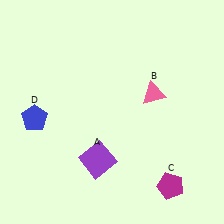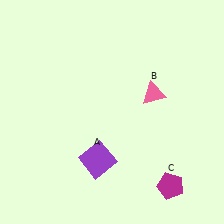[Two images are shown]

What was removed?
The blue pentagon (D) was removed in Image 2.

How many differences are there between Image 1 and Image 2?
There is 1 difference between the two images.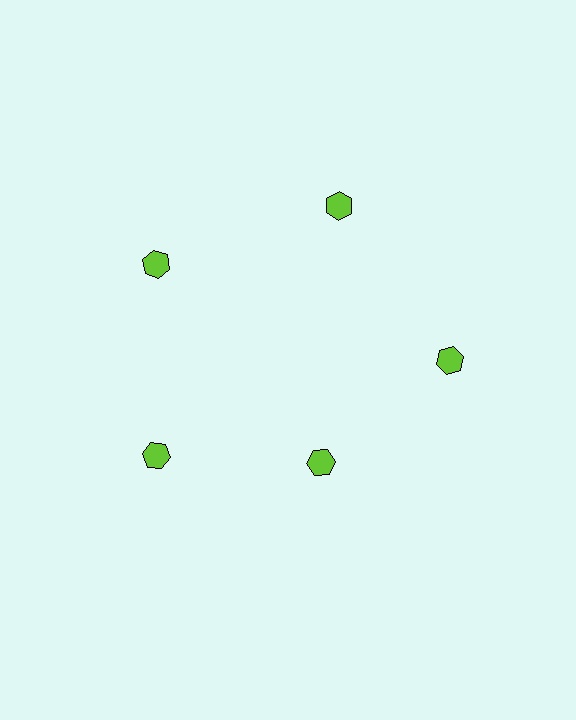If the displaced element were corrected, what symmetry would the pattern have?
It would have 5-fold rotational symmetry — the pattern would map onto itself every 72 degrees.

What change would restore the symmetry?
The symmetry would be restored by moving it outward, back onto the ring so that all 5 hexagons sit at equal angles and equal distance from the center.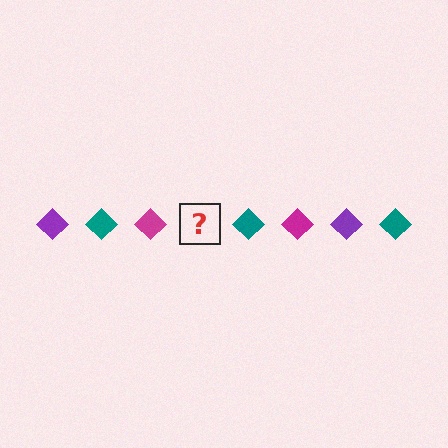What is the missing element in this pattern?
The missing element is a purple diamond.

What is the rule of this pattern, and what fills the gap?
The rule is that the pattern cycles through purple, teal, magenta diamonds. The gap should be filled with a purple diamond.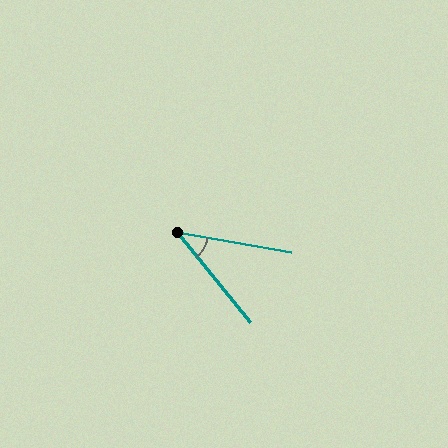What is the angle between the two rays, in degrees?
Approximately 41 degrees.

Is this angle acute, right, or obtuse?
It is acute.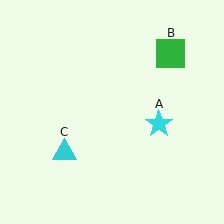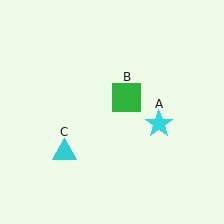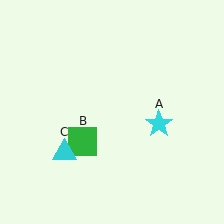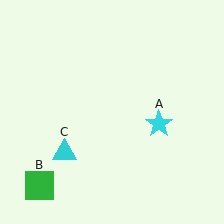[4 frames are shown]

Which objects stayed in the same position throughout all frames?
Cyan star (object A) and cyan triangle (object C) remained stationary.